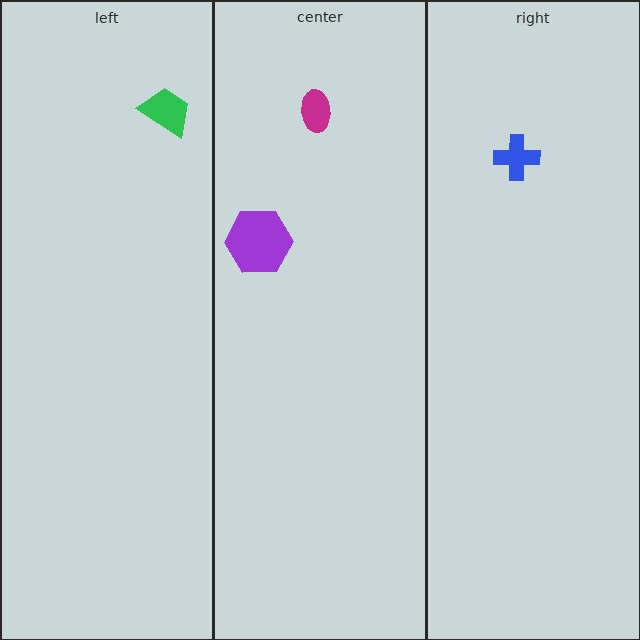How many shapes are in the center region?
2.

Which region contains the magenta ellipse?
The center region.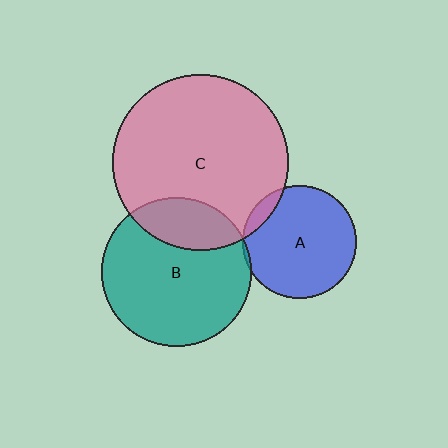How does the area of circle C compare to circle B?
Approximately 1.4 times.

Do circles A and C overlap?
Yes.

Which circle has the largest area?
Circle C (pink).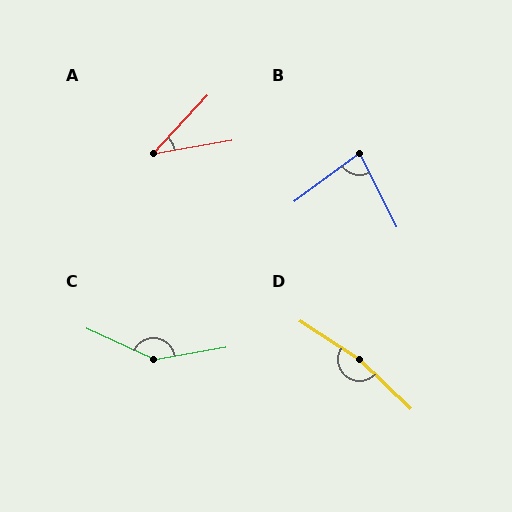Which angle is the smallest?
A, at approximately 38 degrees.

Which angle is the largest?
D, at approximately 170 degrees.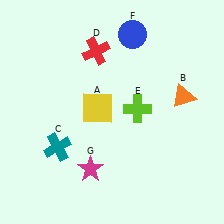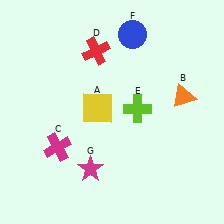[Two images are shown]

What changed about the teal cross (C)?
In Image 1, C is teal. In Image 2, it changed to magenta.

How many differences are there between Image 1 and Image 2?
There is 1 difference between the two images.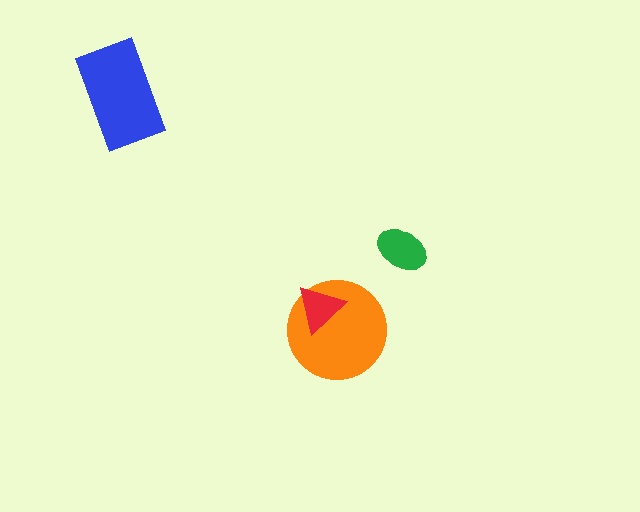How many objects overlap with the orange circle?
1 object overlaps with the orange circle.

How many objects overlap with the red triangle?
1 object overlaps with the red triangle.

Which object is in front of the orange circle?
The red triangle is in front of the orange circle.